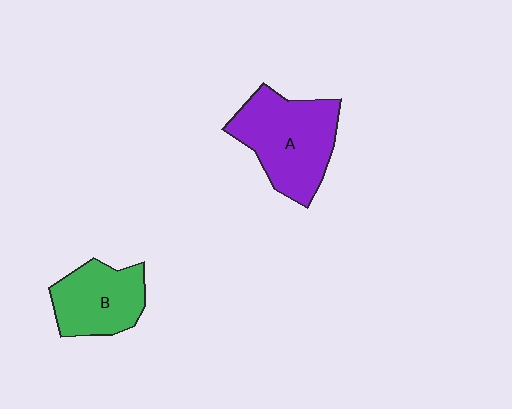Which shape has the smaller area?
Shape B (green).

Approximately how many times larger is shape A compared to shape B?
Approximately 1.4 times.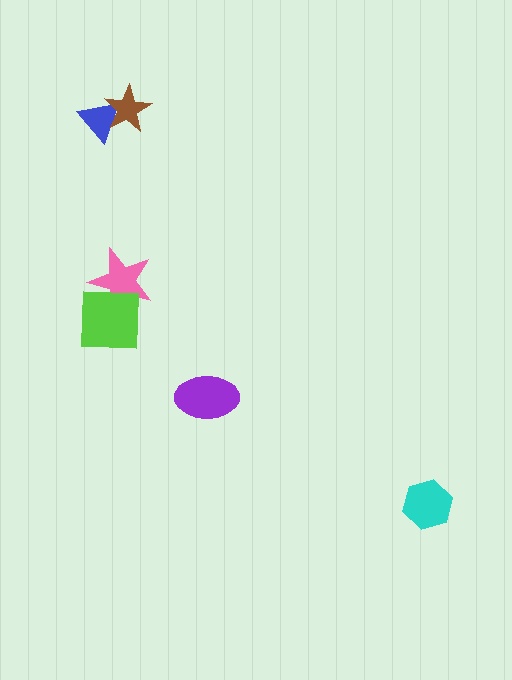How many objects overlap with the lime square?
1 object overlaps with the lime square.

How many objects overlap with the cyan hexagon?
0 objects overlap with the cyan hexagon.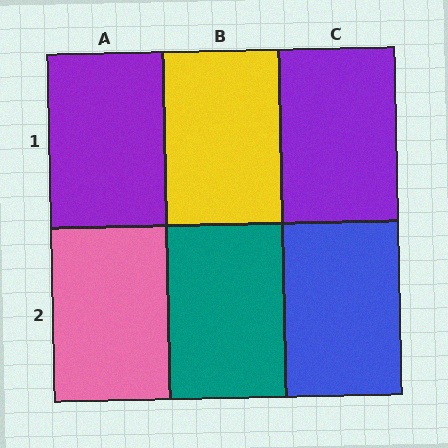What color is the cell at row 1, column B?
Yellow.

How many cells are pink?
1 cell is pink.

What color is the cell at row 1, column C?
Purple.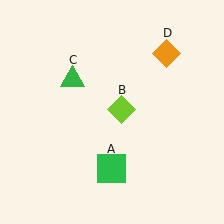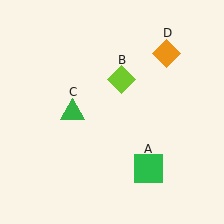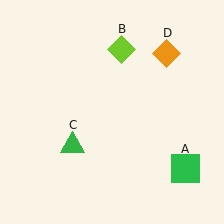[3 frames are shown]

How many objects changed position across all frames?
3 objects changed position: green square (object A), lime diamond (object B), green triangle (object C).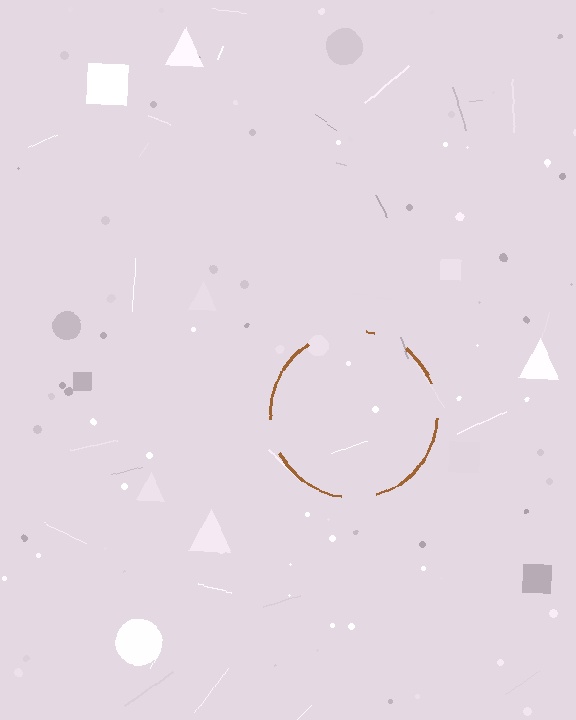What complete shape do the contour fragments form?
The contour fragments form a circle.